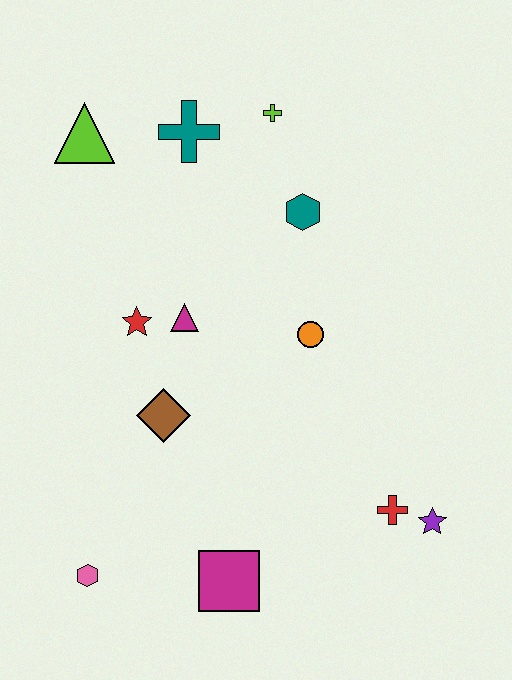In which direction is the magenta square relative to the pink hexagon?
The magenta square is to the right of the pink hexagon.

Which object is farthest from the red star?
The purple star is farthest from the red star.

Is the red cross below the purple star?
No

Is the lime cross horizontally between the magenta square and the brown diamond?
No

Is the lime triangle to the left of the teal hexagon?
Yes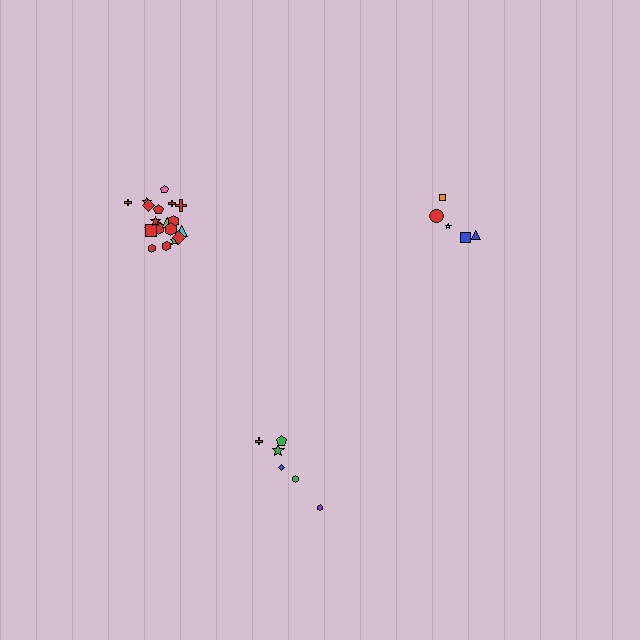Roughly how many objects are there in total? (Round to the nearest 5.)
Roughly 35 objects in total.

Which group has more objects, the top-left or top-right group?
The top-left group.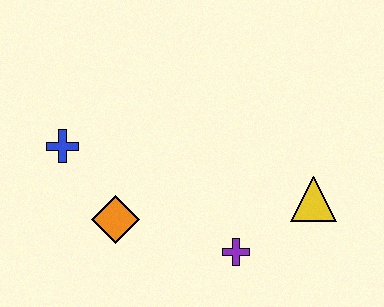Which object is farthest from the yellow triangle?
The blue cross is farthest from the yellow triangle.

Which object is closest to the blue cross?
The orange diamond is closest to the blue cross.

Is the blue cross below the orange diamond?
No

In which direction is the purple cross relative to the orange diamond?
The purple cross is to the right of the orange diamond.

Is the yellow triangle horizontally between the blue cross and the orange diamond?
No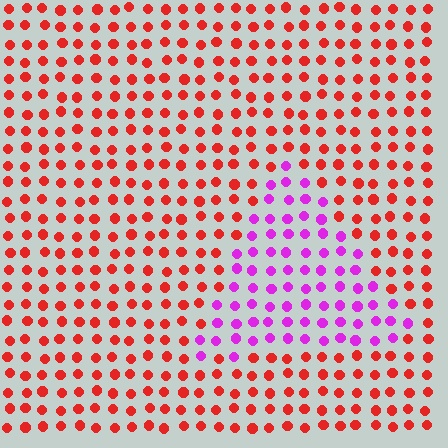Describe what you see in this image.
The image is filled with small red elements in a uniform arrangement. A triangle-shaped region is visible where the elements are tinted to a slightly different hue, forming a subtle color boundary.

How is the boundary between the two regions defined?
The boundary is defined purely by a slight shift in hue (about 63 degrees). Spacing, size, and orientation are identical on both sides.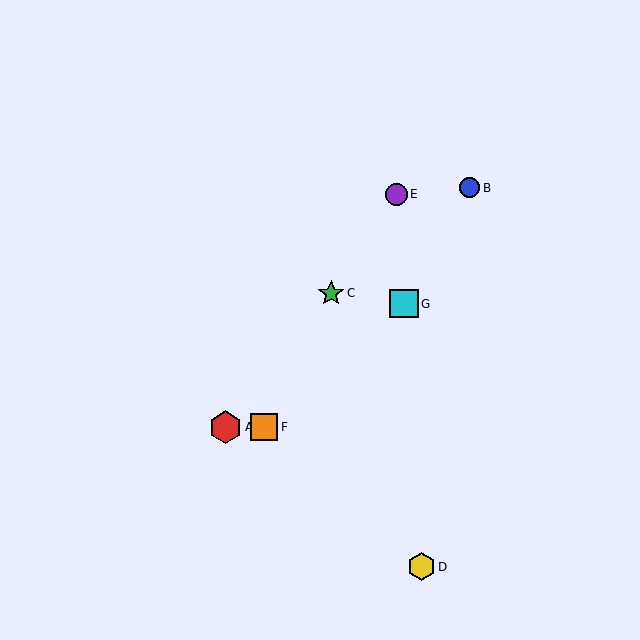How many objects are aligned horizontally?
2 objects (A, F) are aligned horizontally.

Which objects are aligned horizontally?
Objects A, F are aligned horizontally.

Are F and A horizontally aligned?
Yes, both are at y≈427.